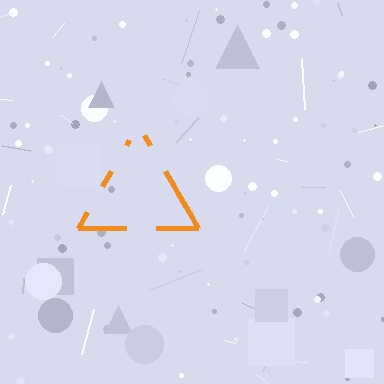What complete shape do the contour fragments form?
The contour fragments form a triangle.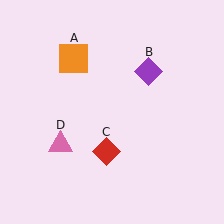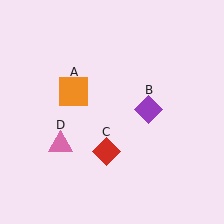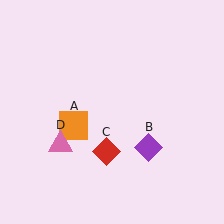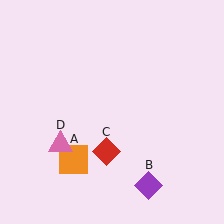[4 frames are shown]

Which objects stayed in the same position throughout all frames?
Red diamond (object C) and pink triangle (object D) remained stationary.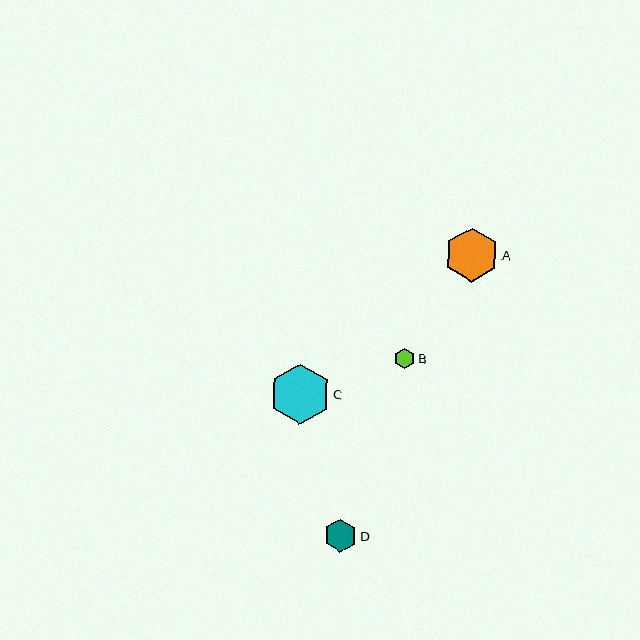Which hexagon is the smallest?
Hexagon B is the smallest with a size of approximately 20 pixels.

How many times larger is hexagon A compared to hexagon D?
Hexagon A is approximately 1.6 times the size of hexagon D.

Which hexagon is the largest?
Hexagon C is the largest with a size of approximately 61 pixels.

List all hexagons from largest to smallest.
From largest to smallest: C, A, D, B.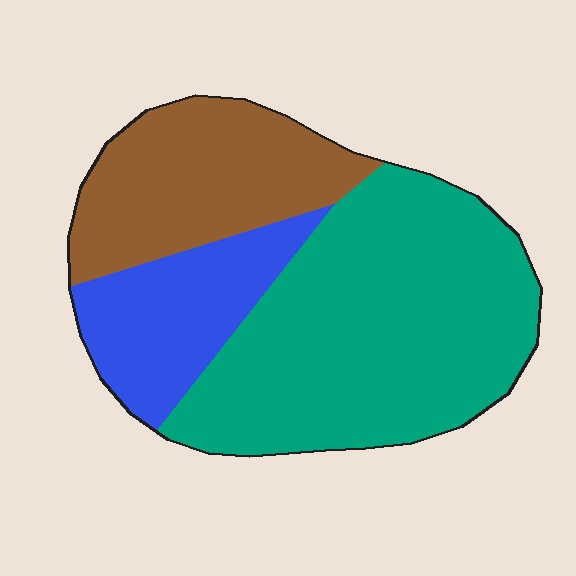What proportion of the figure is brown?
Brown covers 26% of the figure.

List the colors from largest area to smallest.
From largest to smallest: teal, brown, blue.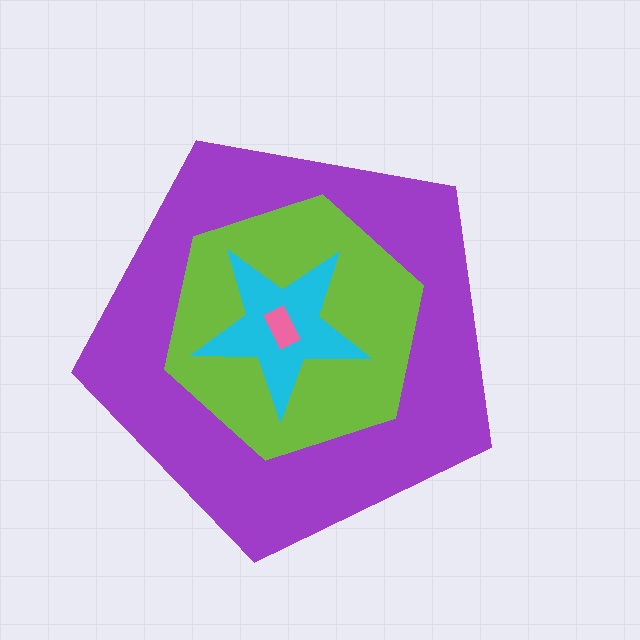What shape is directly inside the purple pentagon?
The lime hexagon.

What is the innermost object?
The pink rectangle.